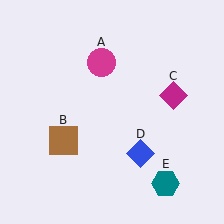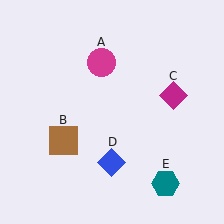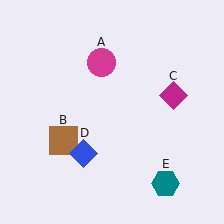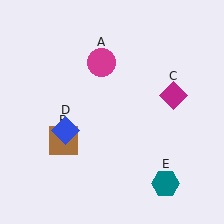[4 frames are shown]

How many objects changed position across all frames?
1 object changed position: blue diamond (object D).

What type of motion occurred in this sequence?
The blue diamond (object D) rotated clockwise around the center of the scene.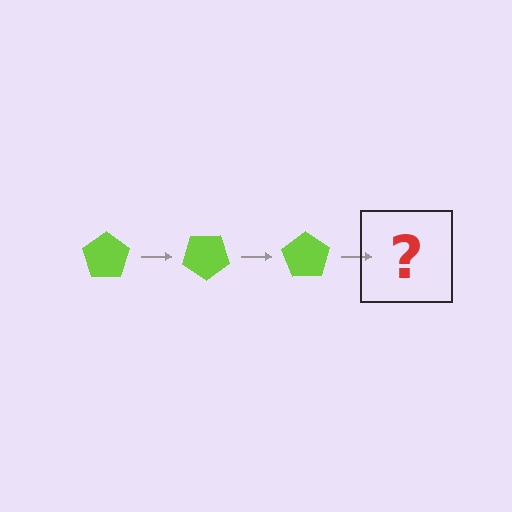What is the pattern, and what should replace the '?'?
The pattern is that the pentagon rotates 35 degrees each step. The '?' should be a lime pentagon rotated 105 degrees.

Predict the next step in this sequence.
The next step is a lime pentagon rotated 105 degrees.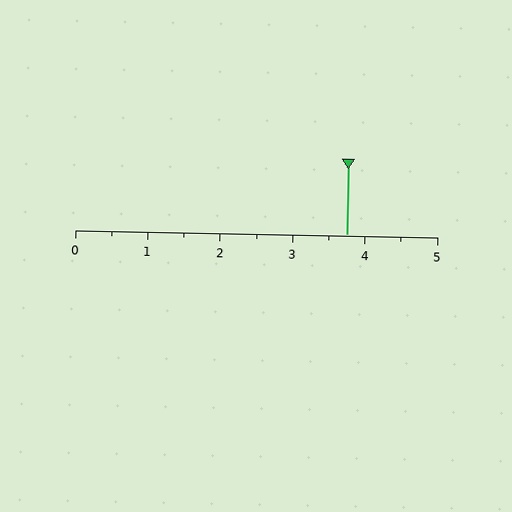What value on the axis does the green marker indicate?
The marker indicates approximately 3.8.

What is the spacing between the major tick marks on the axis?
The major ticks are spaced 1 apart.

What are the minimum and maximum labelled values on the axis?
The axis runs from 0 to 5.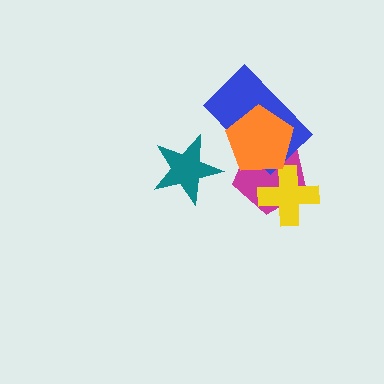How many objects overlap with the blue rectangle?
2 objects overlap with the blue rectangle.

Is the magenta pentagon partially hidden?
Yes, it is partially covered by another shape.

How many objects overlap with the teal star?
0 objects overlap with the teal star.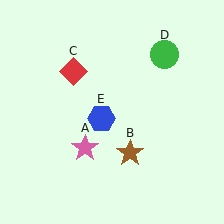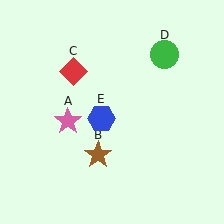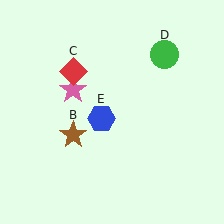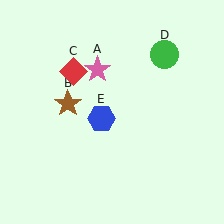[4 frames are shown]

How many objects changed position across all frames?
2 objects changed position: pink star (object A), brown star (object B).